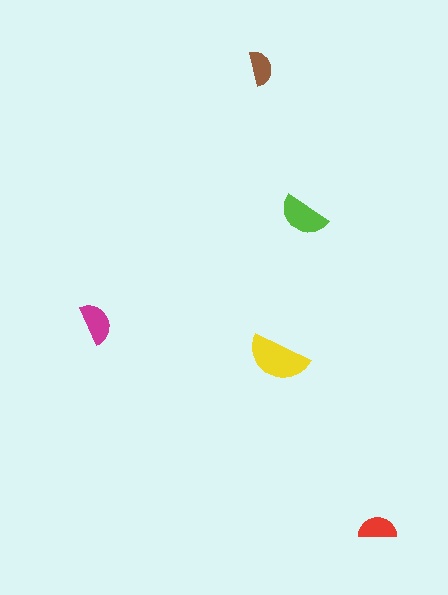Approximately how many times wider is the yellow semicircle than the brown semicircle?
About 2 times wider.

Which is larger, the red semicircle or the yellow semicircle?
The yellow one.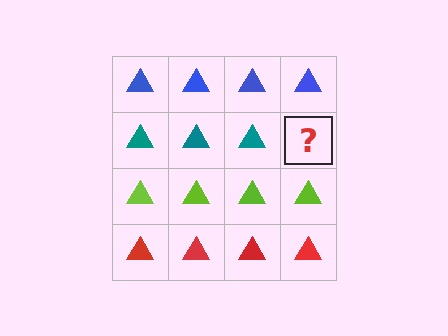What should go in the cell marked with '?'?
The missing cell should contain a teal triangle.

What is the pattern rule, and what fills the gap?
The rule is that each row has a consistent color. The gap should be filled with a teal triangle.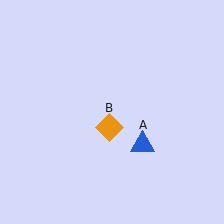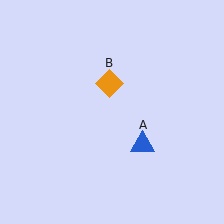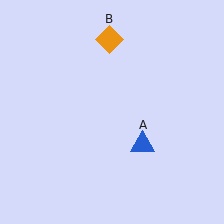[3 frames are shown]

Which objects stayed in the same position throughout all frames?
Blue triangle (object A) remained stationary.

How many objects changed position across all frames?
1 object changed position: orange diamond (object B).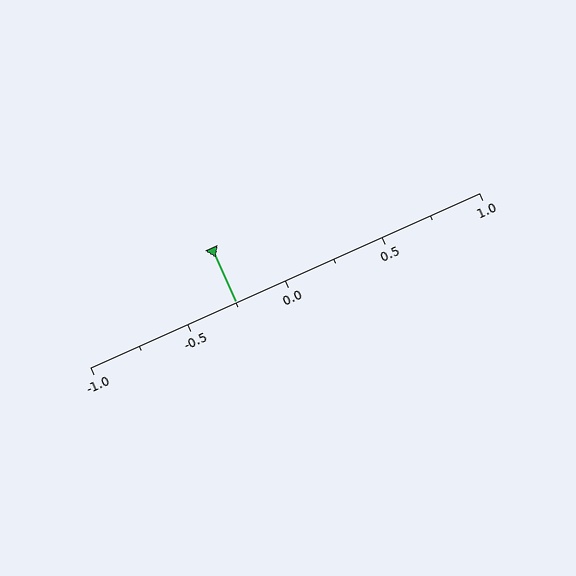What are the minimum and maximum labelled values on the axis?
The axis runs from -1.0 to 1.0.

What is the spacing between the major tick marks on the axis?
The major ticks are spaced 0.5 apart.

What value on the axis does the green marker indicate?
The marker indicates approximately -0.25.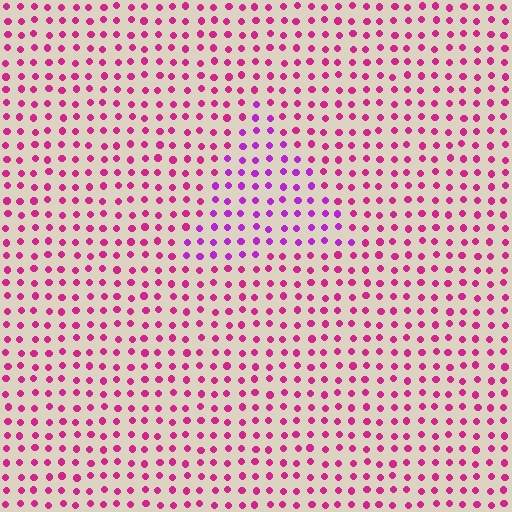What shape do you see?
I see a triangle.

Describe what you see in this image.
The image is filled with small magenta elements in a uniform arrangement. A triangle-shaped region is visible where the elements are tinted to a slightly different hue, forming a subtle color boundary.